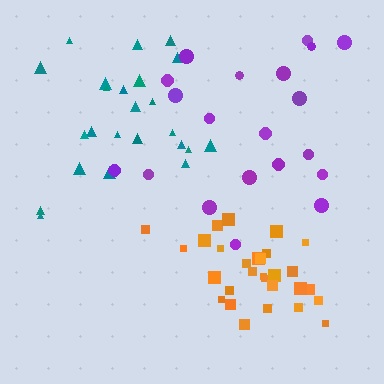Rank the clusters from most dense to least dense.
orange, teal, purple.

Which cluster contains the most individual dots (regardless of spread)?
Orange (29).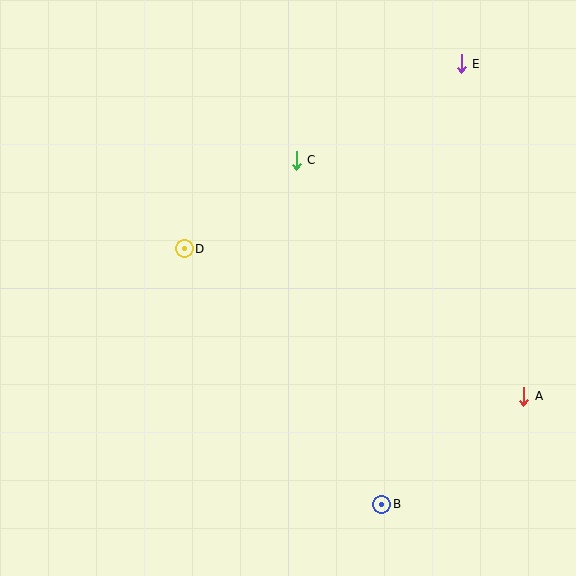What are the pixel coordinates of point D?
Point D is at (184, 249).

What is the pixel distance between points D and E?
The distance between D and E is 333 pixels.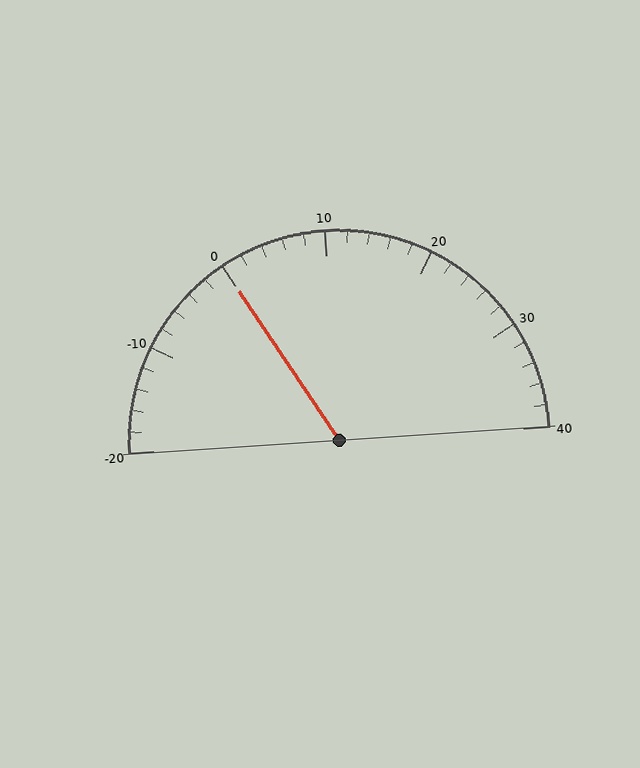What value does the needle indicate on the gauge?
The needle indicates approximately 0.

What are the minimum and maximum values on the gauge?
The gauge ranges from -20 to 40.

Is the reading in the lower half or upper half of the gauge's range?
The reading is in the lower half of the range (-20 to 40).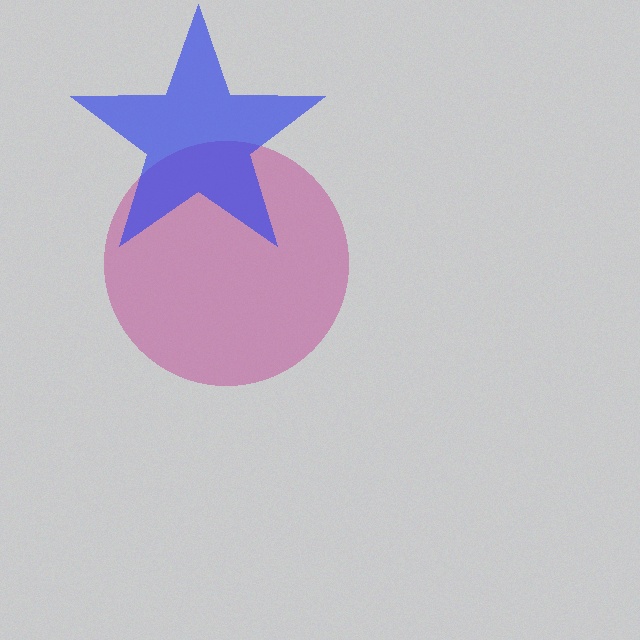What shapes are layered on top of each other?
The layered shapes are: a magenta circle, a blue star.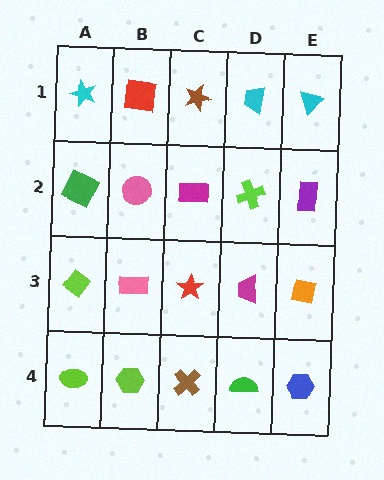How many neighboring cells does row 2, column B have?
4.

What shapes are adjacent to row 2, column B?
A red square (row 1, column B), a pink rectangle (row 3, column B), a green square (row 2, column A), a magenta rectangle (row 2, column C).